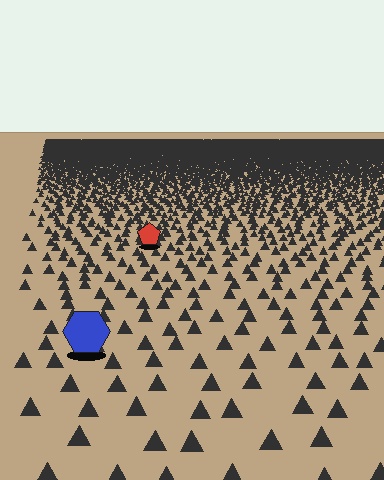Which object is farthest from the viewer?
The red pentagon is farthest from the viewer. It appears smaller and the ground texture around it is denser.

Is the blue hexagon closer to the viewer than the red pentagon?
Yes. The blue hexagon is closer — you can tell from the texture gradient: the ground texture is coarser near it.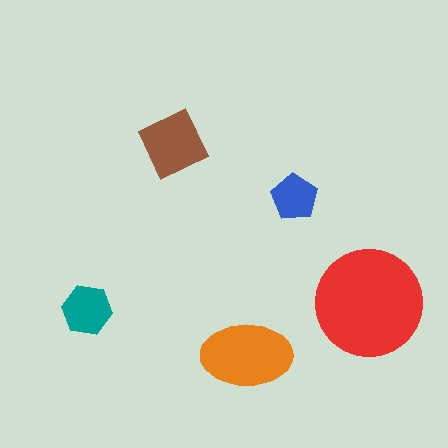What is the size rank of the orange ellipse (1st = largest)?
2nd.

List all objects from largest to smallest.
The red circle, the orange ellipse, the brown diamond, the teal hexagon, the blue pentagon.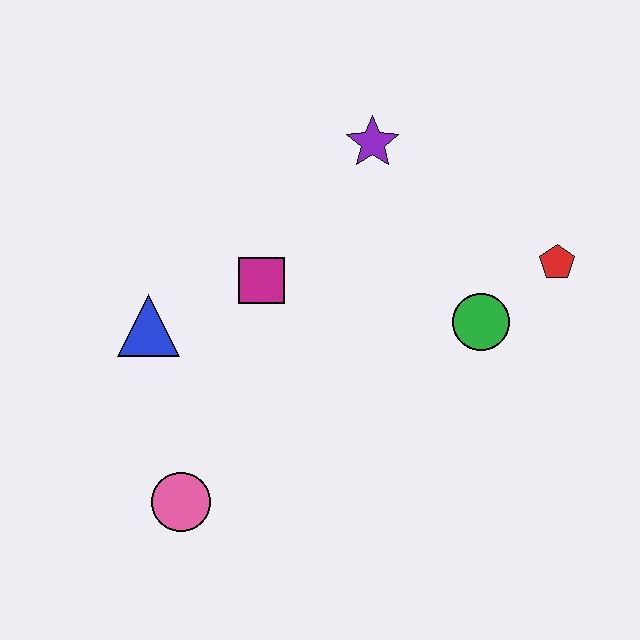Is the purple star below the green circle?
No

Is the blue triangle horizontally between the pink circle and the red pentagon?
No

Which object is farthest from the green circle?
The pink circle is farthest from the green circle.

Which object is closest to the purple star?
The magenta square is closest to the purple star.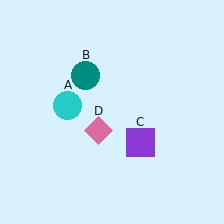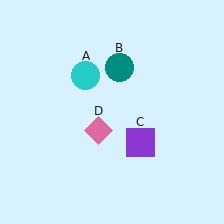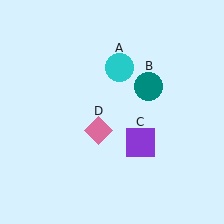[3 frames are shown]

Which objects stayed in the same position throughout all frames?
Purple square (object C) and pink diamond (object D) remained stationary.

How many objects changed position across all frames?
2 objects changed position: cyan circle (object A), teal circle (object B).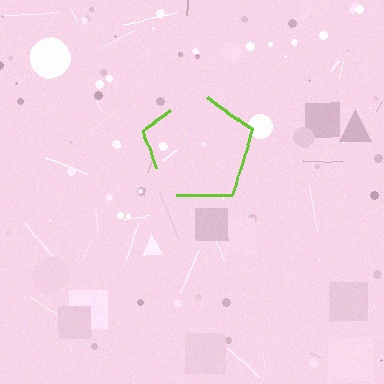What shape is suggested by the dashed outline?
The dashed outline suggests a pentagon.